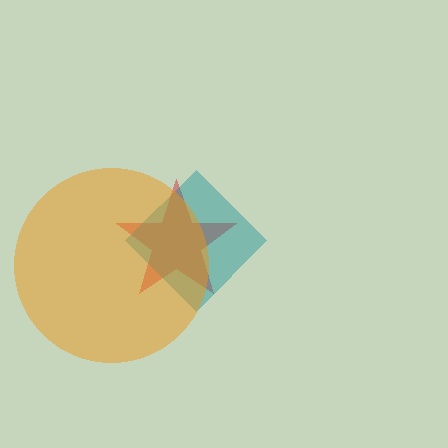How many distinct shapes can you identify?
There are 3 distinct shapes: a red star, a teal diamond, an orange circle.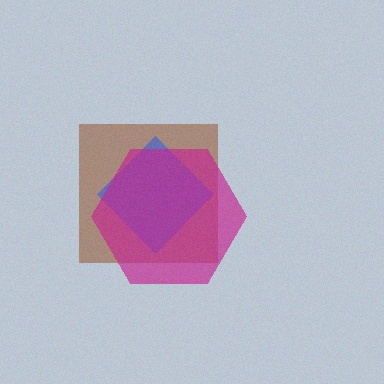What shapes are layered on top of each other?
The layered shapes are: a brown square, a blue diamond, a magenta hexagon.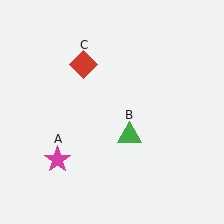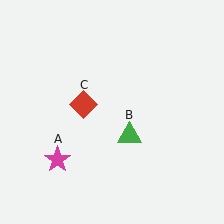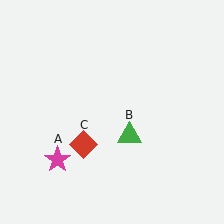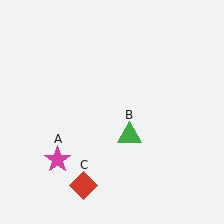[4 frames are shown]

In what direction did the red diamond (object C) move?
The red diamond (object C) moved down.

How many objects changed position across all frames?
1 object changed position: red diamond (object C).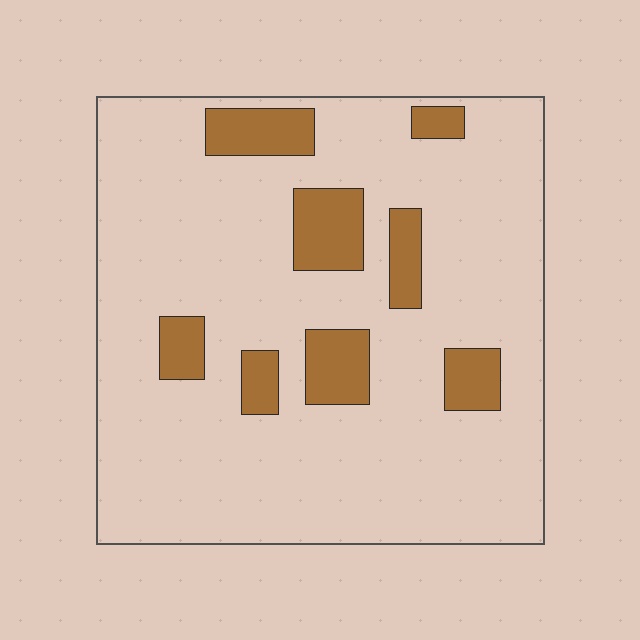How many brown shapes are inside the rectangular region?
8.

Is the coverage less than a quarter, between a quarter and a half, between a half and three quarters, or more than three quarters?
Less than a quarter.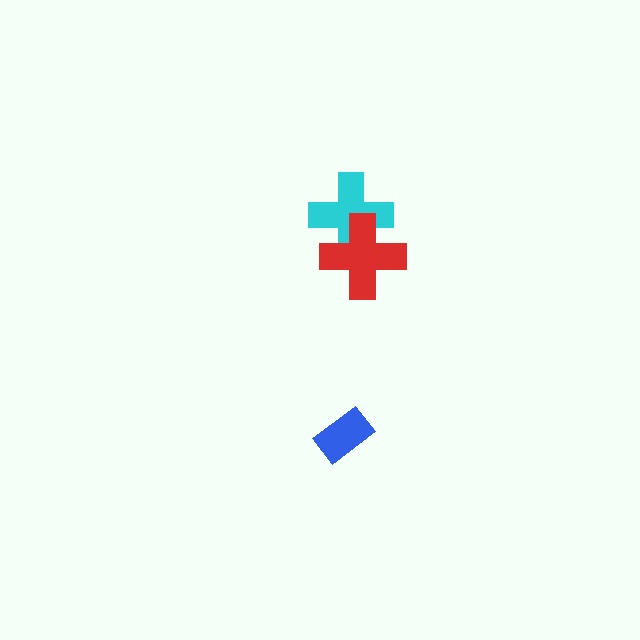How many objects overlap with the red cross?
1 object overlaps with the red cross.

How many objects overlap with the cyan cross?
1 object overlaps with the cyan cross.